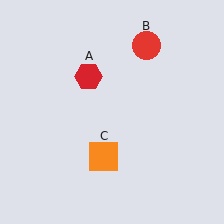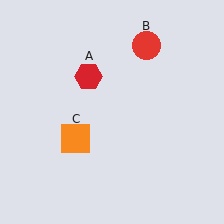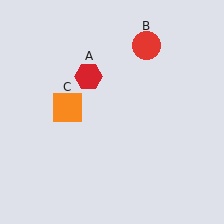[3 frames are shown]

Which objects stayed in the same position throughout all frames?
Red hexagon (object A) and red circle (object B) remained stationary.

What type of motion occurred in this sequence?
The orange square (object C) rotated clockwise around the center of the scene.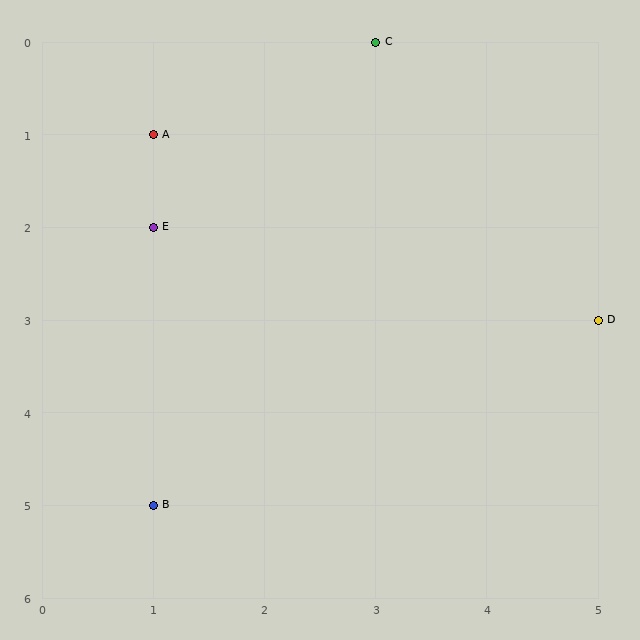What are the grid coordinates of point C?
Point C is at grid coordinates (3, 0).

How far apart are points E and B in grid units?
Points E and B are 3 rows apart.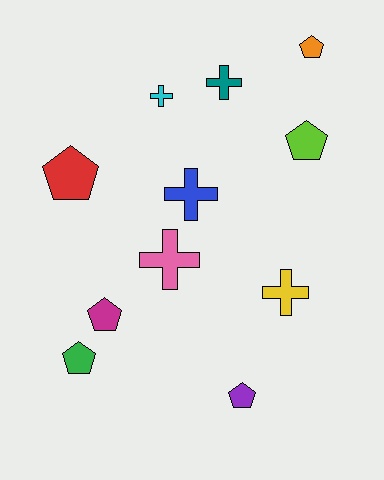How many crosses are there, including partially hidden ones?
There are 5 crosses.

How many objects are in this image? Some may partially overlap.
There are 11 objects.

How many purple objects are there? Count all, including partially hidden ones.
There is 1 purple object.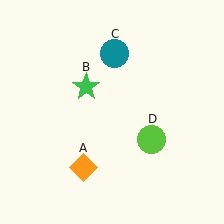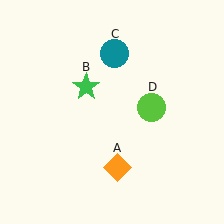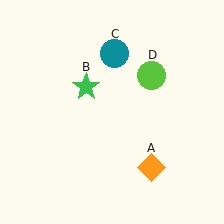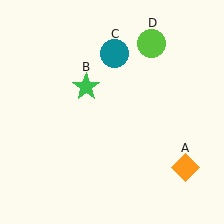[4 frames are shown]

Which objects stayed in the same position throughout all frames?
Green star (object B) and teal circle (object C) remained stationary.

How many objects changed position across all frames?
2 objects changed position: orange diamond (object A), lime circle (object D).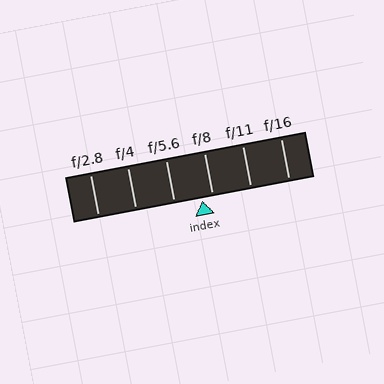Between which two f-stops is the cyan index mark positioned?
The index mark is between f/5.6 and f/8.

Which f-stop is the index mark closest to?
The index mark is closest to f/8.